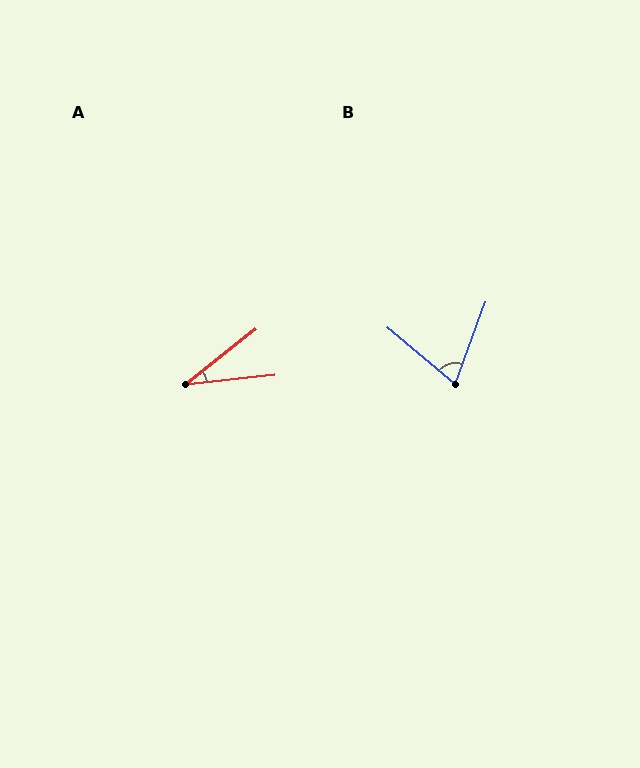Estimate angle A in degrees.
Approximately 32 degrees.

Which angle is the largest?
B, at approximately 71 degrees.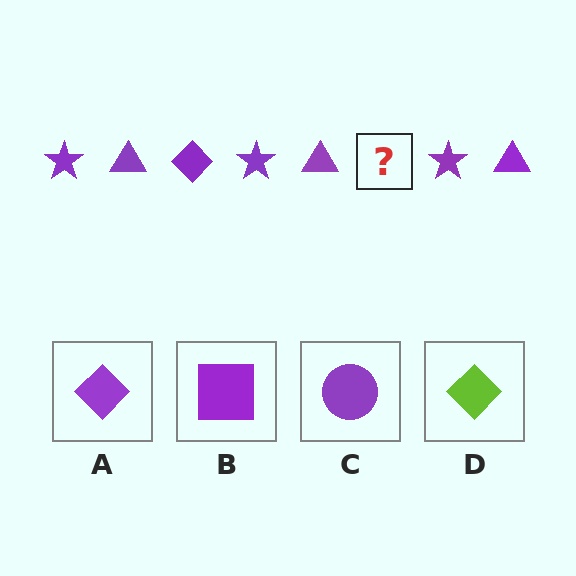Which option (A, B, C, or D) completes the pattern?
A.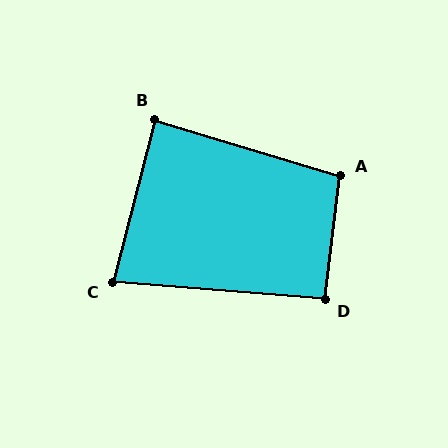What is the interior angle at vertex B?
Approximately 87 degrees (approximately right).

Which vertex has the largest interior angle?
A, at approximately 100 degrees.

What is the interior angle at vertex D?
Approximately 93 degrees (approximately right).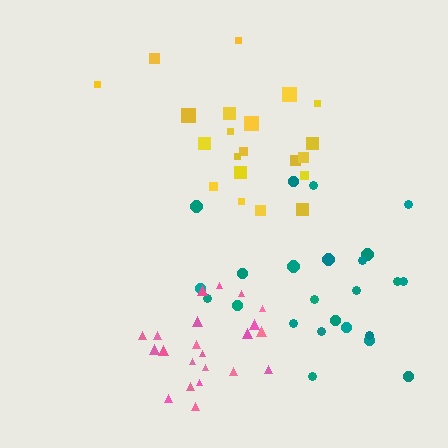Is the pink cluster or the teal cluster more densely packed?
Pink.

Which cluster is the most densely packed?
Pink.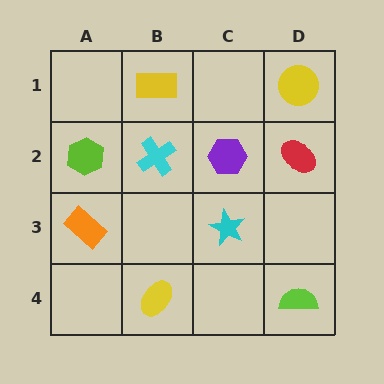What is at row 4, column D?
A lime semicircle.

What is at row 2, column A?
A lime hexagon.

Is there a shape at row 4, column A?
No, that cell is empty.